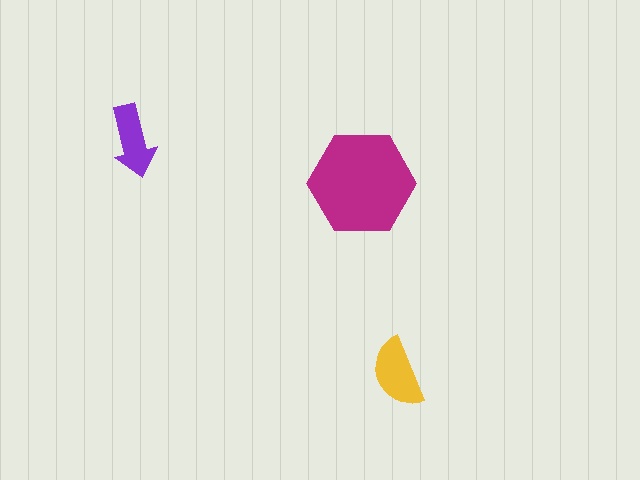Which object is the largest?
The magenta hexagon.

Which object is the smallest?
The purple arrow.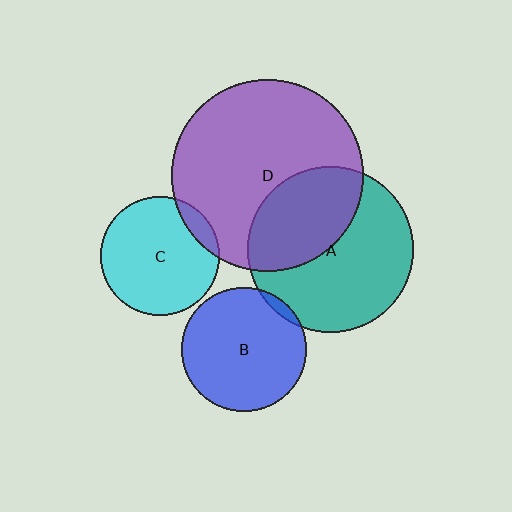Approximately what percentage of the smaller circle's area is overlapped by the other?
Approximately 40%.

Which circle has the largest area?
Circle D (purple).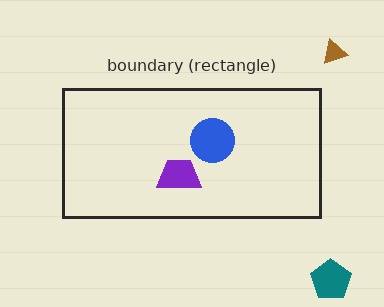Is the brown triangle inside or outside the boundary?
Outside.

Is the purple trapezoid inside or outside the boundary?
Inside.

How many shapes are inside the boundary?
2 inside, 2 outside.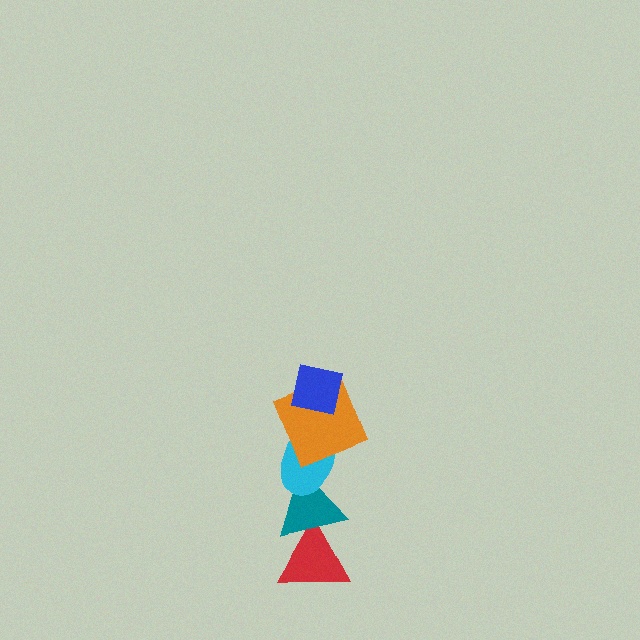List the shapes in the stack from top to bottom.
From top to bottom: the blue square, the orange square, the cyan ellipse, the teal triangle, the red triangle.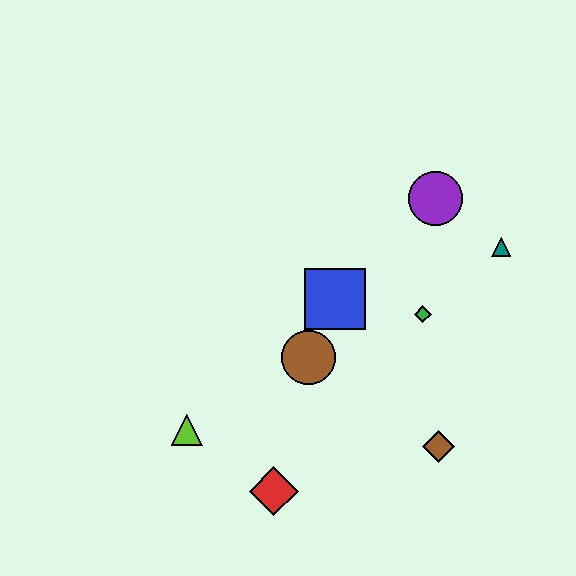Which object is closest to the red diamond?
The lime triangle is closest to the red diamond.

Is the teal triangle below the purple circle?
Yes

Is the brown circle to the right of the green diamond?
No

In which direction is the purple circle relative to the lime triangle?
The purple circle is to the right of the lime triangle.